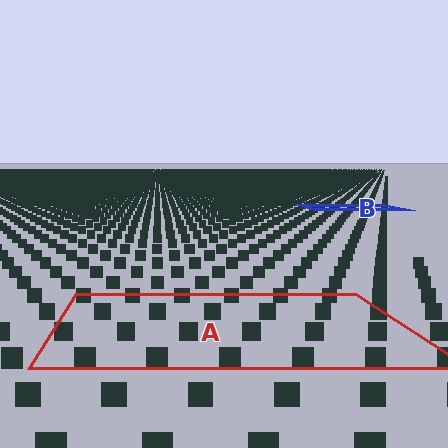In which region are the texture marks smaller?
The texture marks are smaller in region B, because it is farther away.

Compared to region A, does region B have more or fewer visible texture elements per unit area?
Region B has more texture elements per unit area — they are packed more densely because it is farther away.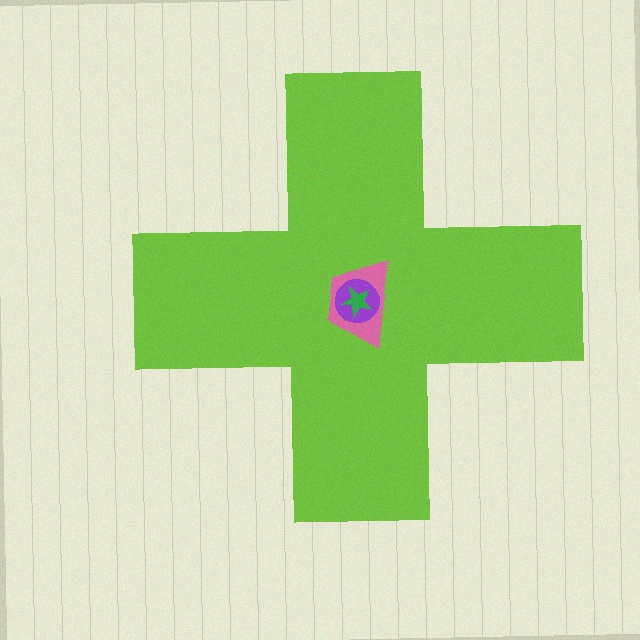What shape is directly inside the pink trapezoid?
The purple circle.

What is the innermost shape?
The green star.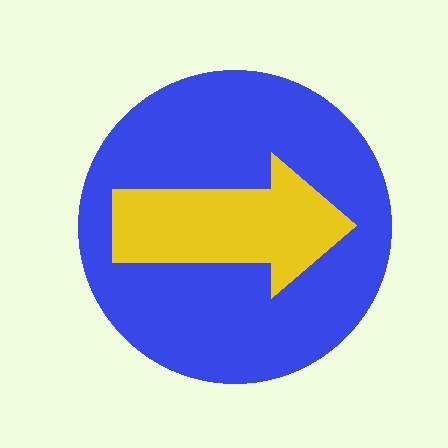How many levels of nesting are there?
2.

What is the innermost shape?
The yellow arrow.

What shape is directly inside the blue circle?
The yellow arrow.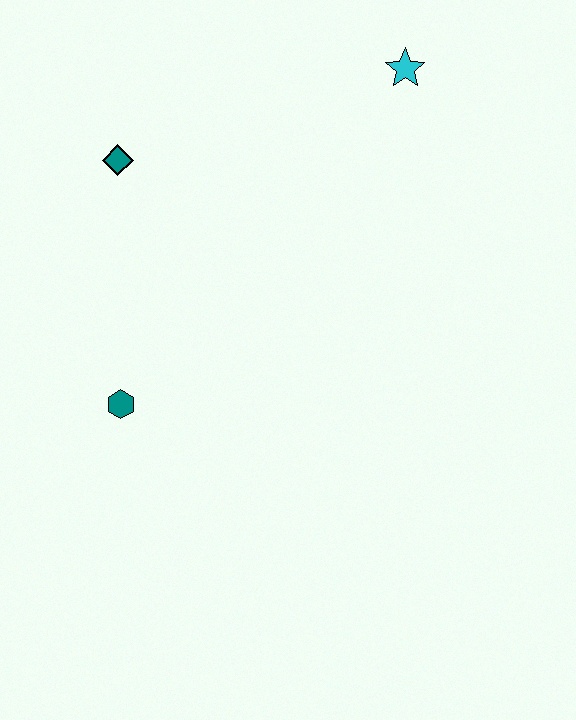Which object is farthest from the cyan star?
The teal hexagon is farthest from the cyan star.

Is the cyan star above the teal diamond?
Yes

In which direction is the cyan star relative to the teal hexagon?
The cyan star is above the teal hexagon.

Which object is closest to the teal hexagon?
The teal diamond is closest to the teal hexagon.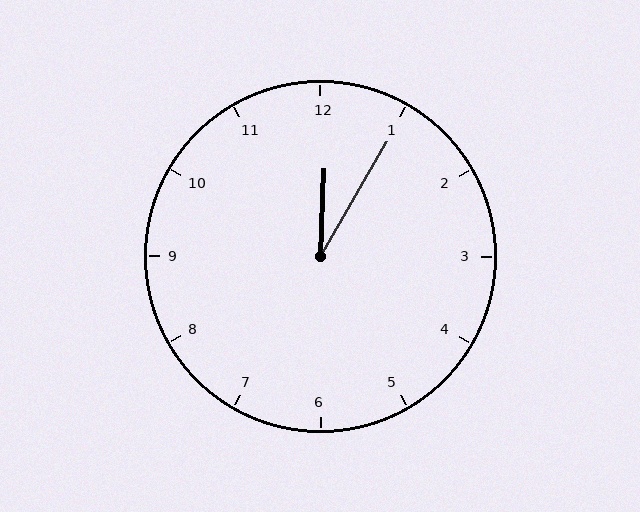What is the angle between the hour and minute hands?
Approximately 28 degrees.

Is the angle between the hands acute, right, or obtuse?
It is acute.